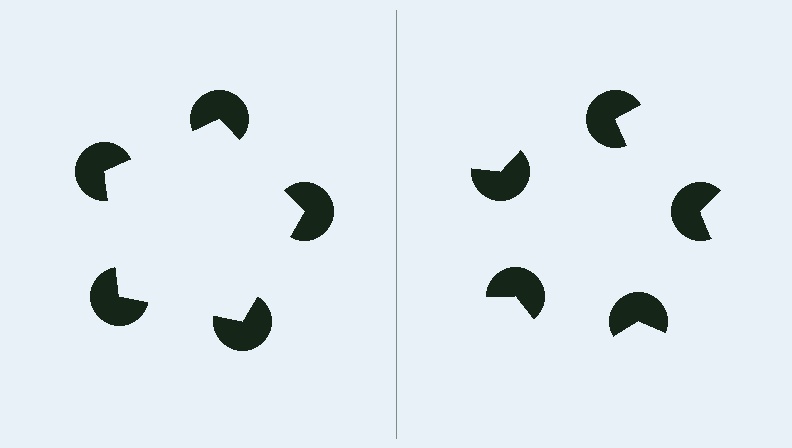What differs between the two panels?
The pac-man discs are positioned identically on both sides; only the wedge orientations differ. On the left they align to a pentagon; on the right they are misaligned.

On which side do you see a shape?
An illusory pentagon appears on the left side. On the right side the wedge cuts are rotated, so no coherent shape forms.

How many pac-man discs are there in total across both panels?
10 — 5 on each side.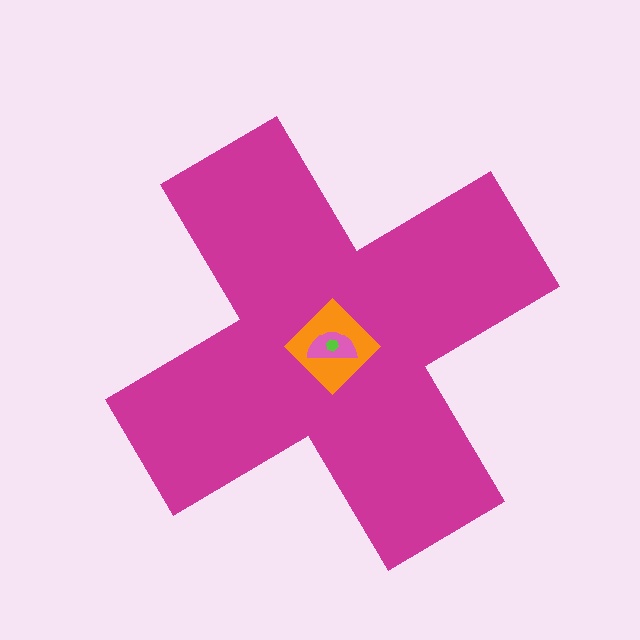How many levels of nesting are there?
4.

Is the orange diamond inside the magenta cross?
Yes.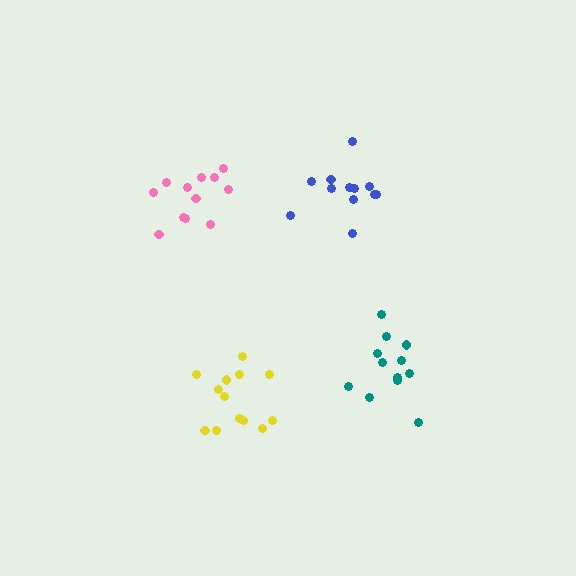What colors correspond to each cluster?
The clusters are colored: teal, blue, pink, yellow.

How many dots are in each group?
Group 1: 12 dots, Group 2: 12 dots, Group 3: 12 dots, Group 4: 13 dots (49 total).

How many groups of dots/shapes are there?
There are 4 groups.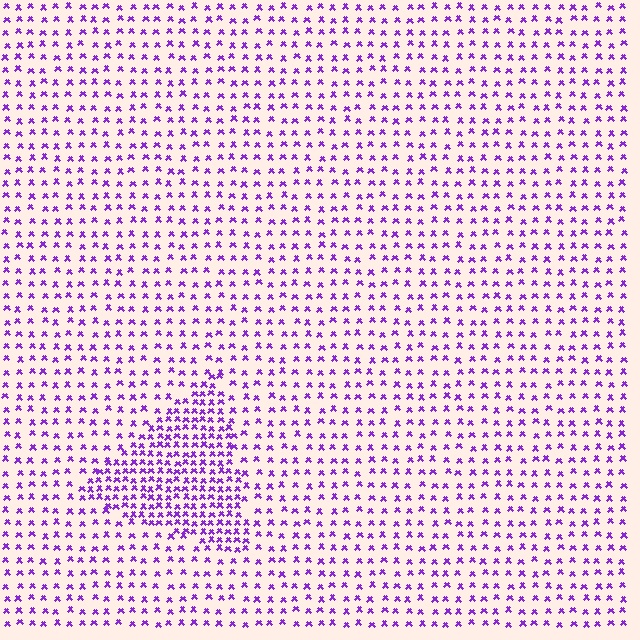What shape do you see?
I see a triangle.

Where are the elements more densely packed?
The elements are more densely packed inside the triangle boundary.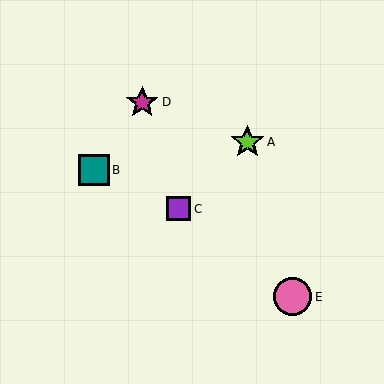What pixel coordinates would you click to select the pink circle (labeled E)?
Click at (293, 297) to select the pink circle E.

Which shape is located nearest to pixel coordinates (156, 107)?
The magenta star (labeled D) at (142, 102) is nearest to that location.